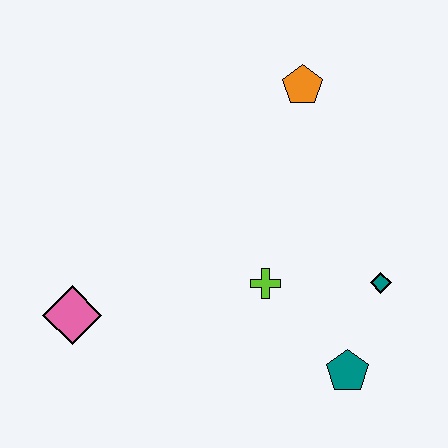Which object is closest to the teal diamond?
The teal pentagon is closest to the teal diamond.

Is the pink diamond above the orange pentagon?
No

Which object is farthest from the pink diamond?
The orange pentagon is farthest from the pink diamond.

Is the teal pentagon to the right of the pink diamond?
Yes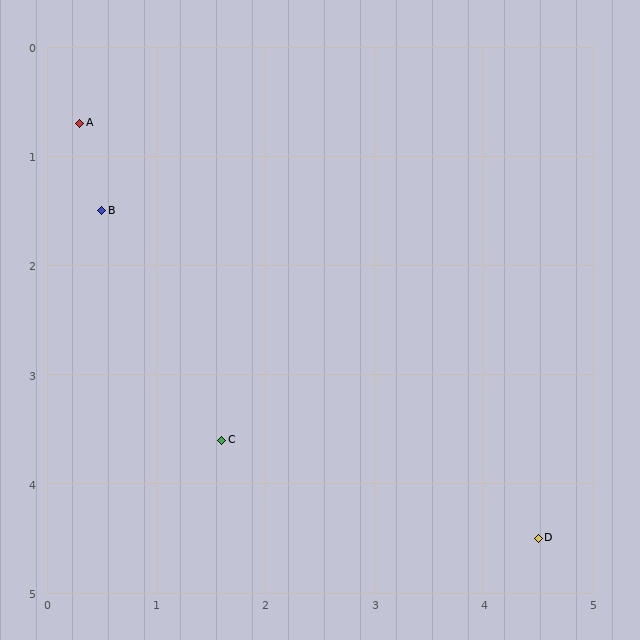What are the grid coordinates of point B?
Point B is at approximately (0.5, 1.5).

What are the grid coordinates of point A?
Point A is at approximately (0.3, 0.7).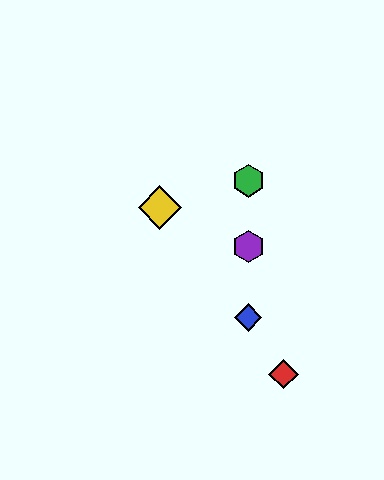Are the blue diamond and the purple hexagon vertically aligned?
Yes, both are at x≈248.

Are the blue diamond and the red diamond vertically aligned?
No, the blue diamond is at x≈248 and the red diamond is at x≈283.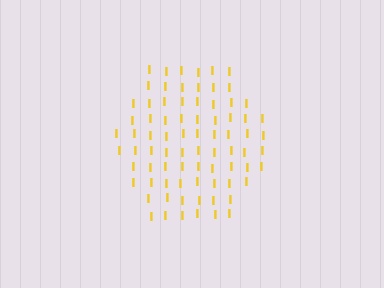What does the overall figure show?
The overall figure shows a hexagon.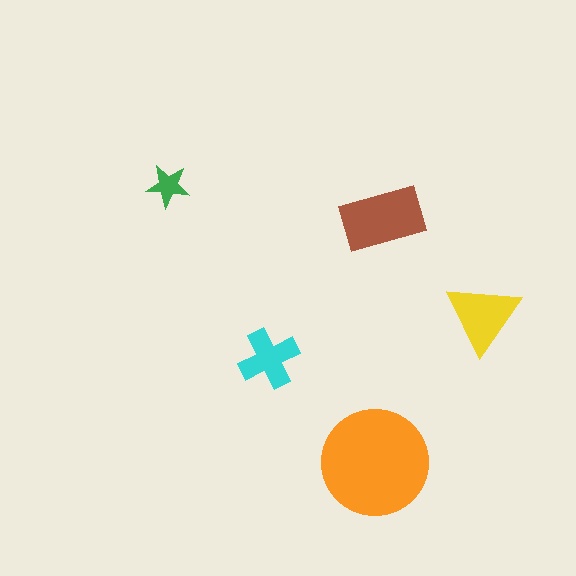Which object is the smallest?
The green star.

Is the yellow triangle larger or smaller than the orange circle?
Smaller.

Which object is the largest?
The orange circle.